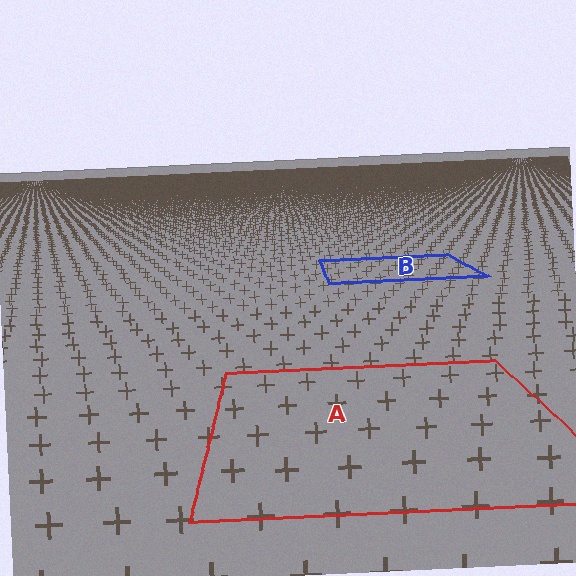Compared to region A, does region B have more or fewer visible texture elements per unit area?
Region B has more texture elements per unit area — they are packed more densely because it is farther away.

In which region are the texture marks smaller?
The texture marks are smaller in region B, because it is farther away.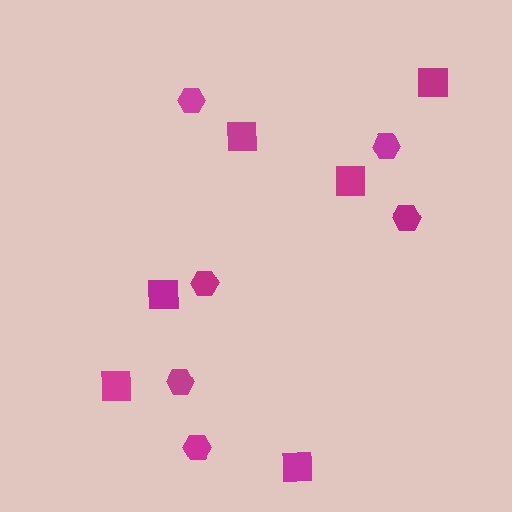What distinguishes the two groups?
There are 2 groups: one group of squares (6) and one group of hexagons (6).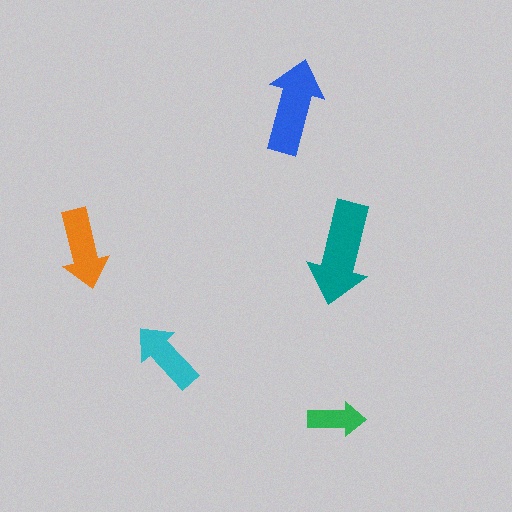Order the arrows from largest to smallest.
the teal one, the blue one, the orange one, the cyan one, the green one.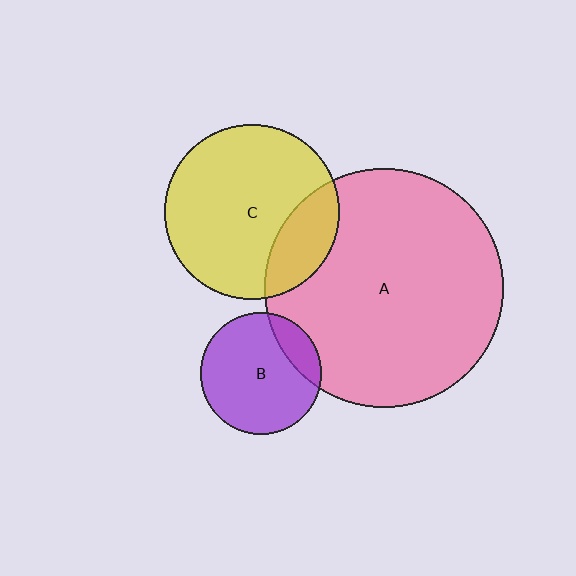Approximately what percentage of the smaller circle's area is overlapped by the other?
Approximately 20%.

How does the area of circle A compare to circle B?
Approximately 3.9 times.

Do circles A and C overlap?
Yes.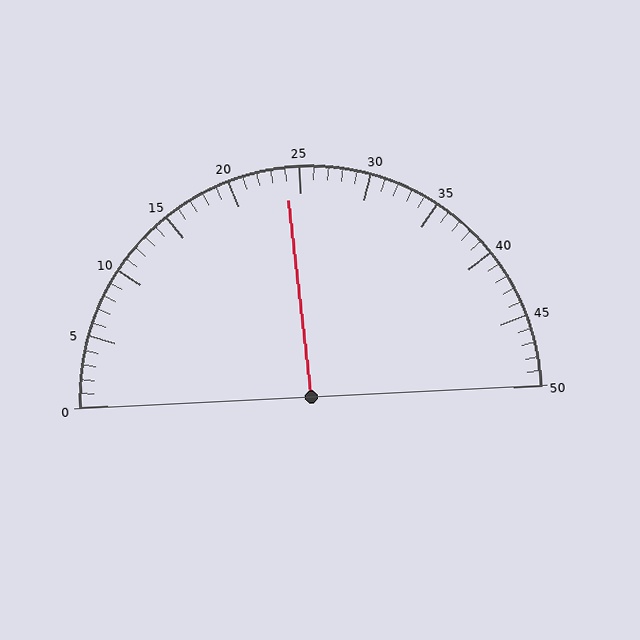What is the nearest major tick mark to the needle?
The nearest major tick mark is 25.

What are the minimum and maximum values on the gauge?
The gauge ranges from 0 to 50.